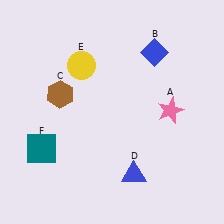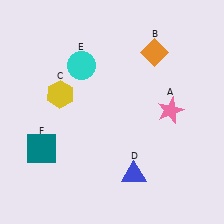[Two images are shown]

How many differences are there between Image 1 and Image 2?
There are 3 differences between the two images.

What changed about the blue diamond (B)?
In Image 1, B is blue. In Image 2, it changed to orange.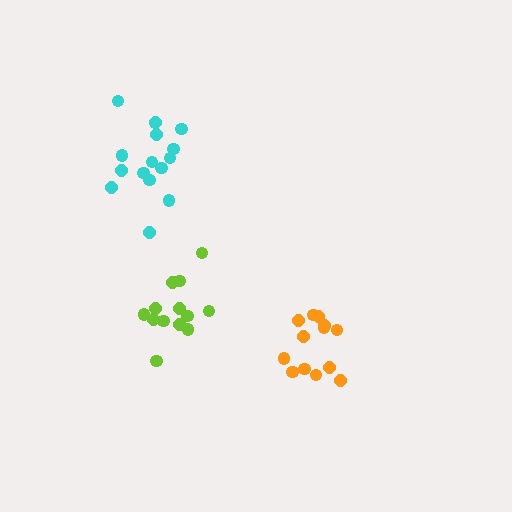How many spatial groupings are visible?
There are 3 spatial groupings.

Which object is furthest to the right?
The orange cluster is rightmost.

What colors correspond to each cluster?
The clusters are colored: orange, cyan, lime.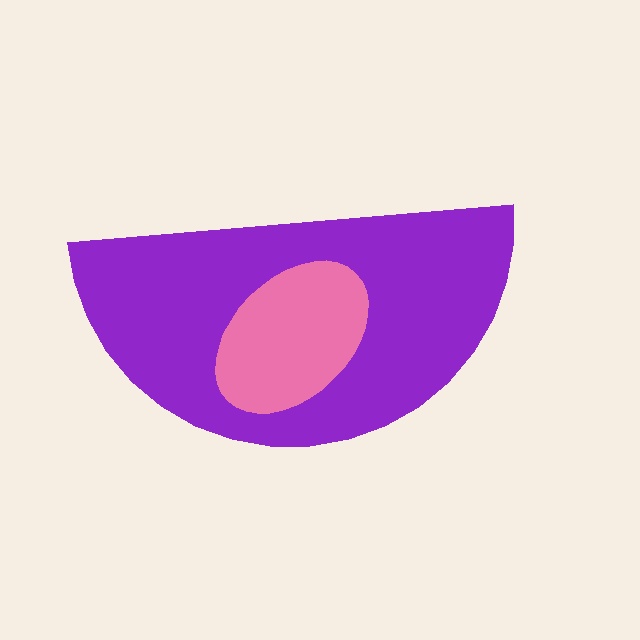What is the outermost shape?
The purple semicircle.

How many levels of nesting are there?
2.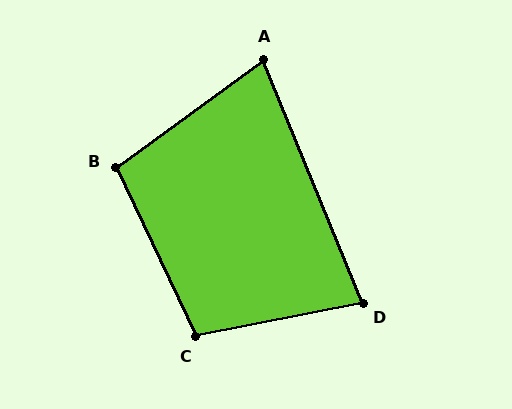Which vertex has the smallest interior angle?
A, at approximately 76 degrees.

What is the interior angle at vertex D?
Approximately 79 degrees (acute).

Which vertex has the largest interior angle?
C, at approximately 104 degrees.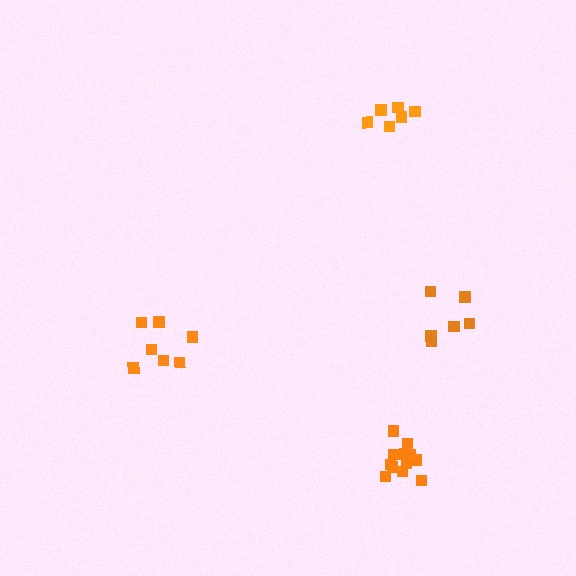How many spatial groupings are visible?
There are 4 spatial groupings.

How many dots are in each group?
Group 1: 6 dots, Group 2: 7 dots, Group 3: 6 dots, Group 4: 12 dots (31 total).